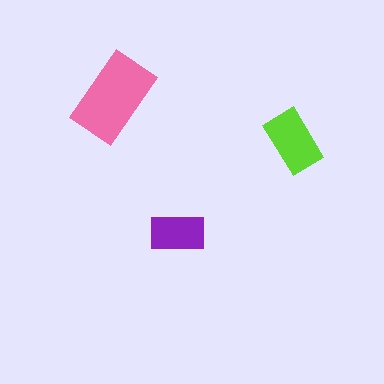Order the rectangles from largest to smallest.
the pink one, the lime one, the purple one.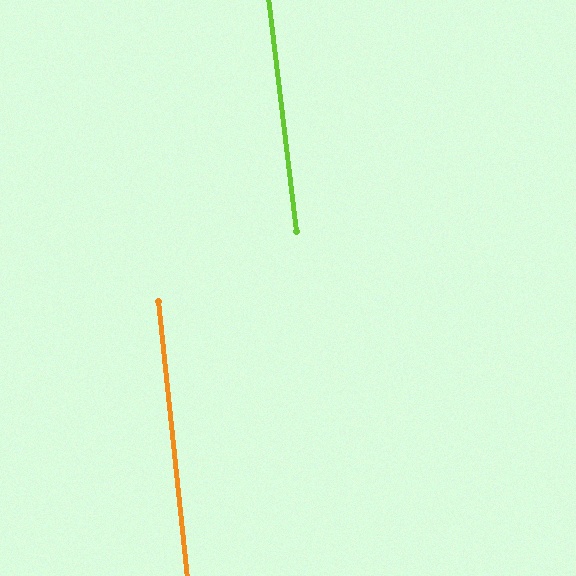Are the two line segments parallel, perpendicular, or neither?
Parallel — their directions differ by only 0.8°.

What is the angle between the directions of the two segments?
Approximately 1 degree.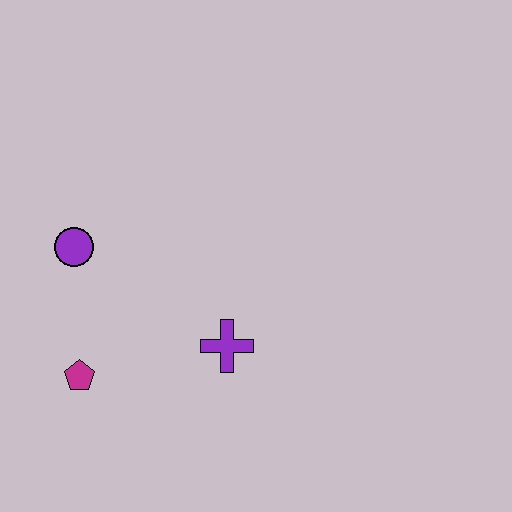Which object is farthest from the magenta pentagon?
The purple cross is farthest from the magenta pentagon.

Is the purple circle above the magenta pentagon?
Yes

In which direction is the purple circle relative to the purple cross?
The purple circle is to the left of the purple cross.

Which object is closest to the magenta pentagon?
The purple circle is closest to the magenta pentagon.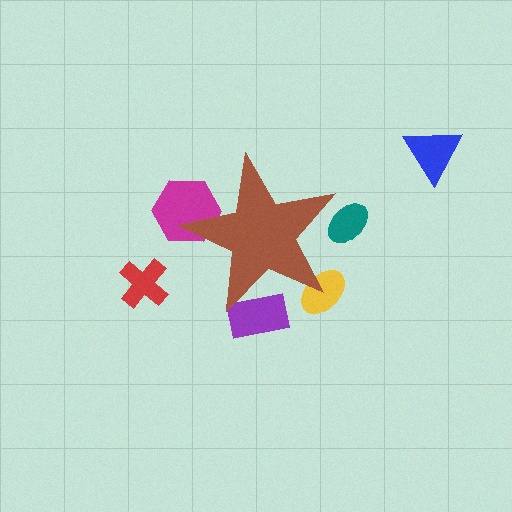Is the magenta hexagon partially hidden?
Yes, the magenta hexagon is partially hidden behind the brown star.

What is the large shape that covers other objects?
A brown star.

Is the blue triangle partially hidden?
No, the blue triangle is fully visible.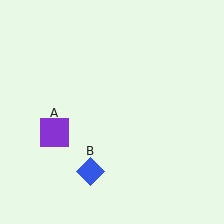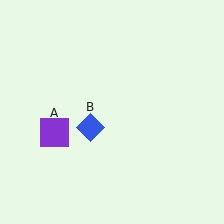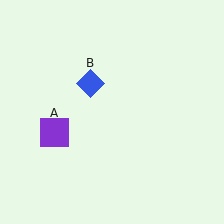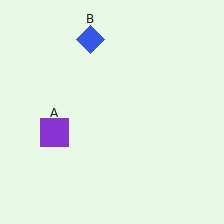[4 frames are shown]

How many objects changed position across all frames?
1 object changed position: blue diamond (object B).